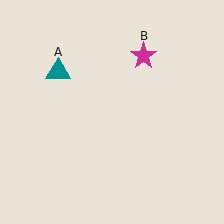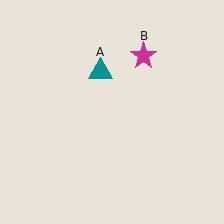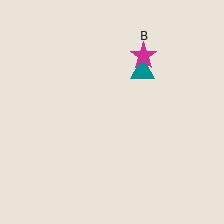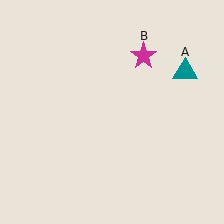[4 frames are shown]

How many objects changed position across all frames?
1 object changed position: teal triangle (object A).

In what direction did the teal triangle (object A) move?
The teal triangle (object A) moved right.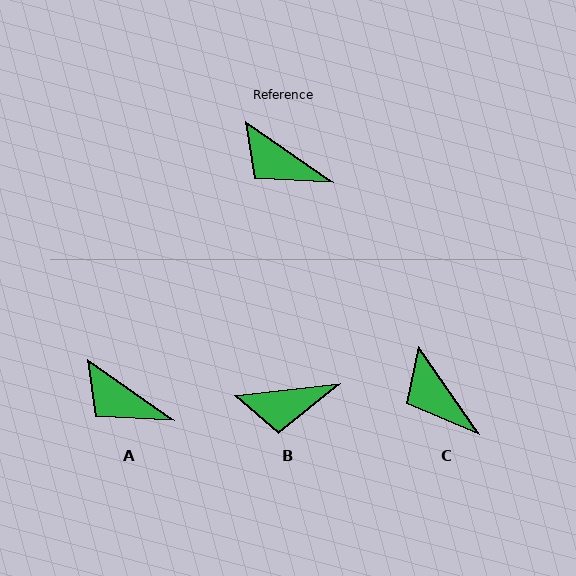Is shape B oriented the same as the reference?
No, it is off by about 41 degrees.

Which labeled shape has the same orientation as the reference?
A.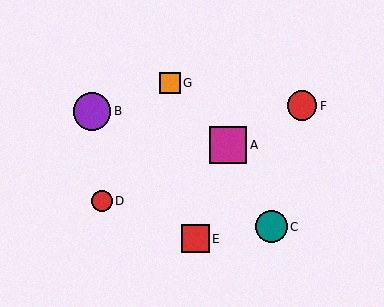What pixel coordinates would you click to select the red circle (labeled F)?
Click at (302, 106) to select the red circle F.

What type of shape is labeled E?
Shape E is a red square.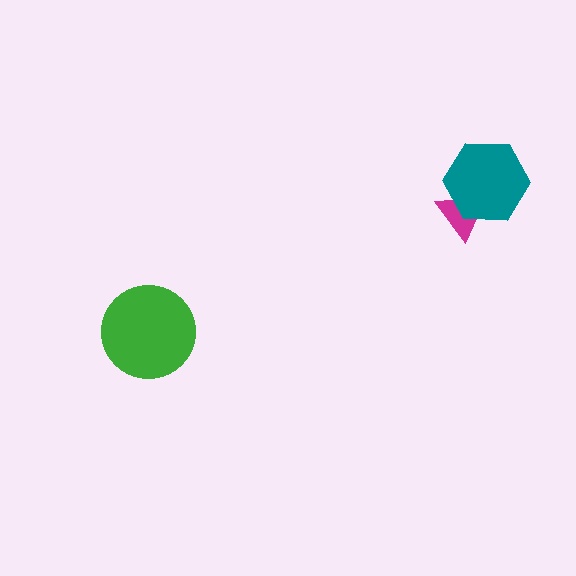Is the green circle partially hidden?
No, no other shape covers it.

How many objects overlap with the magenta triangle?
1 object overlaps with the magenta triangle.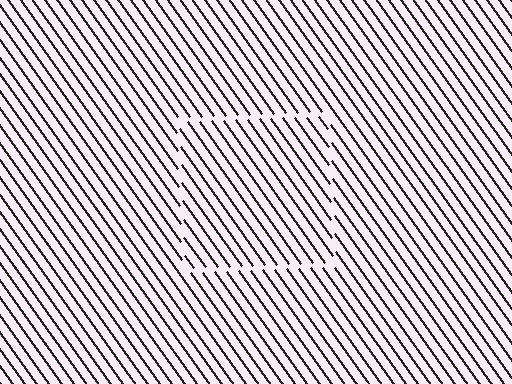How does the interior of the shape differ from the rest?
The interior of the shape contains the same grating, shifted by half a period — the contour is defined by the phase discontinuity where line-ends from the inner and outer gratings abut.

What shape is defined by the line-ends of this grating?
An illusory square. The interior of the shape contains the same grating, shifted by half a period — the contour is defined by the phase discontinuity where line-ends from the inner and outer gratings abut.